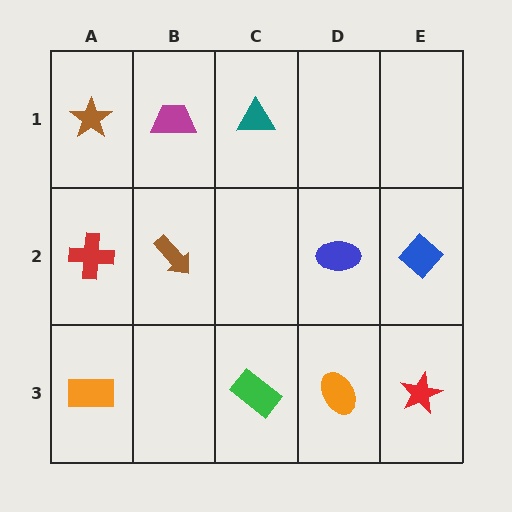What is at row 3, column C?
A green rectangle.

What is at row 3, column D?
An orange ellipse.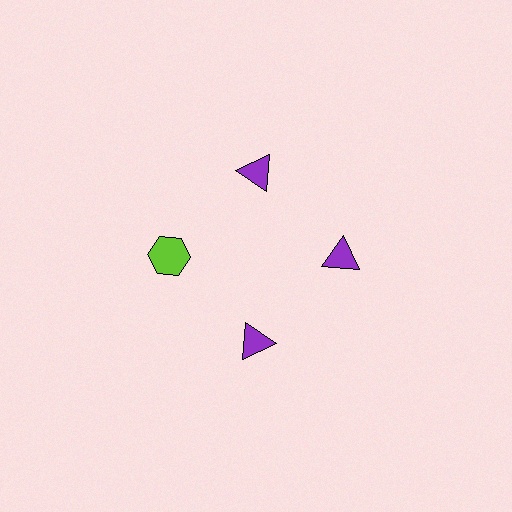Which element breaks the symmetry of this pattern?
The lime hexagon at roughly the 9 o'clock position breaks the symmetry. All other shapes are purple triangles.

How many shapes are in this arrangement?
There are 4 shapes arranged in a ring pattern.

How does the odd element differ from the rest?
It differs in both color (lime instead of purple) and shape (hexagon instead of triangle).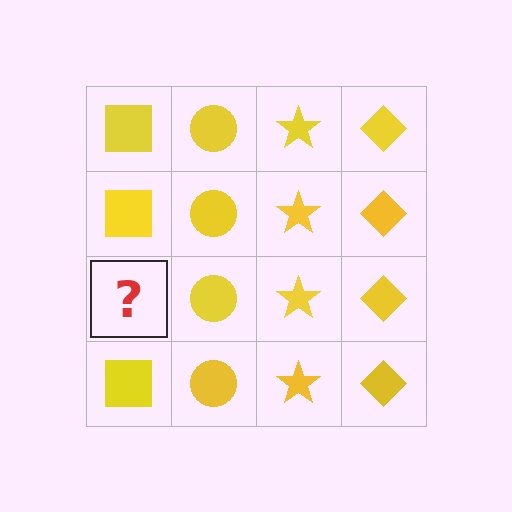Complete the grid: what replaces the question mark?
The question mark should be replaced with a yellow square.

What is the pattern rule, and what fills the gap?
The rule is that each column has a consistent shape. The gap should be filled with a yellow square.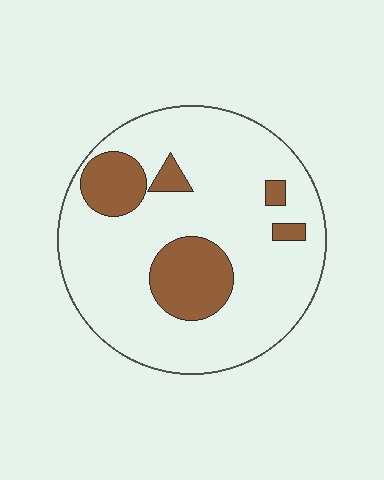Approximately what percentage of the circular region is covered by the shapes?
Approximately 20%.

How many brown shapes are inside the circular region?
5.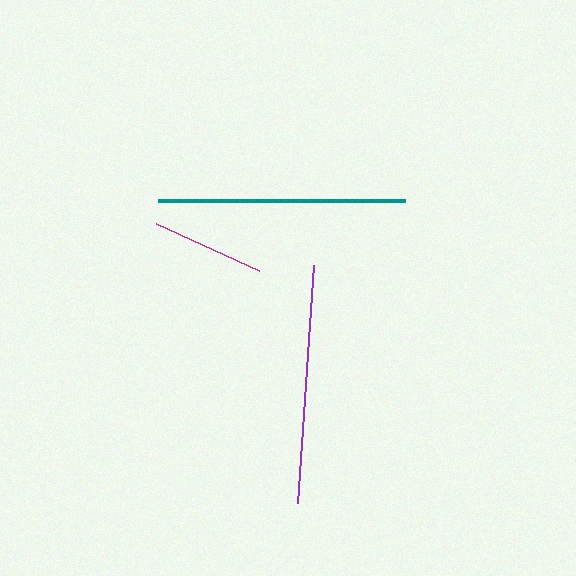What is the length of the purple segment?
The purple segment is approximately 238 pixels long.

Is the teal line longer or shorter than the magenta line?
The teal line is longer than the magenta line.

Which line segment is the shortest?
The magenta line is the shortest at approximately 113 pixels.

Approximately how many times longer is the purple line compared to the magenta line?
The purple line is approximately 2.1 times the length of the magenta line.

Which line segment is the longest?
The teal line is the longest at approximately 247 pixels.